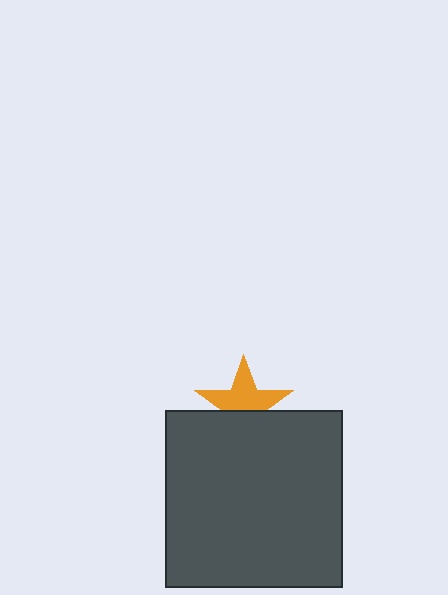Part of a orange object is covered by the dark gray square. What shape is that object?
It is a star.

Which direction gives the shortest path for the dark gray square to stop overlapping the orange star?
Moving down gives the shortest separation.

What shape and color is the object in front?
The object in front is a dark gray square.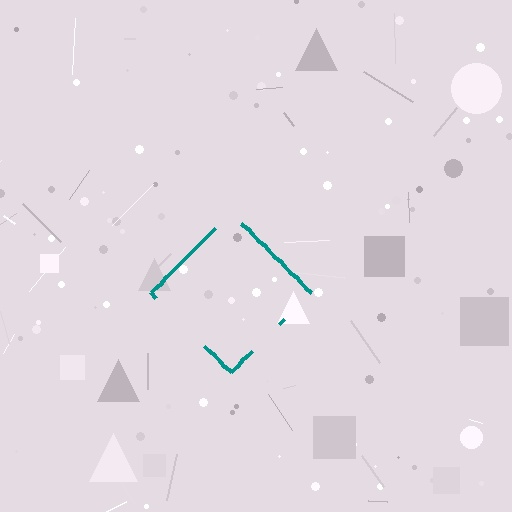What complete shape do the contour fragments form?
The contour fragments form a diamond.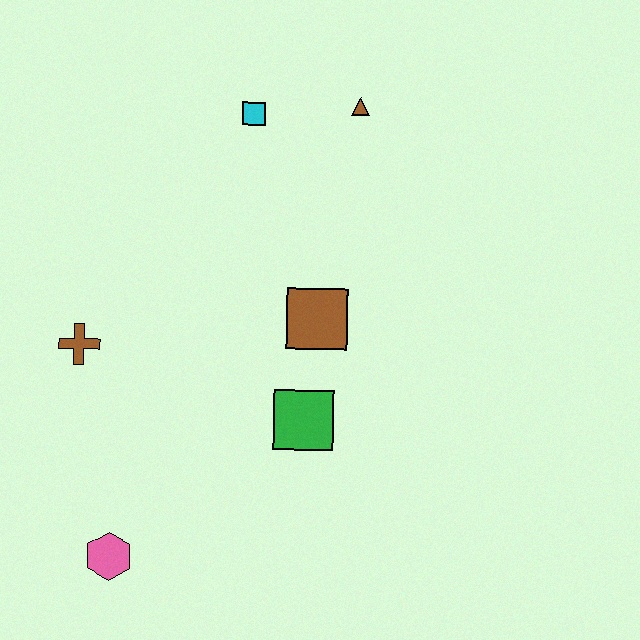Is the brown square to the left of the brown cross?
No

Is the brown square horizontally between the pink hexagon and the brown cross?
No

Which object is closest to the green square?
The brown square is closest to the green square.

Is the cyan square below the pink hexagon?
No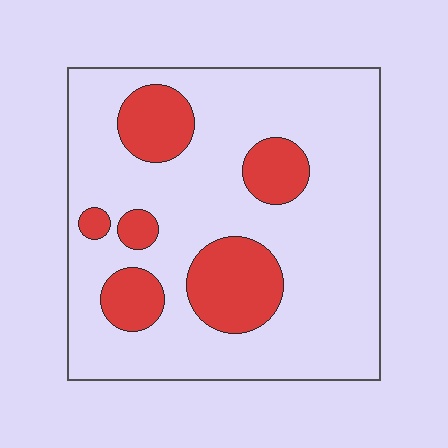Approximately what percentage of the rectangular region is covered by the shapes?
Approximately 20%.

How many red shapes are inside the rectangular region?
6.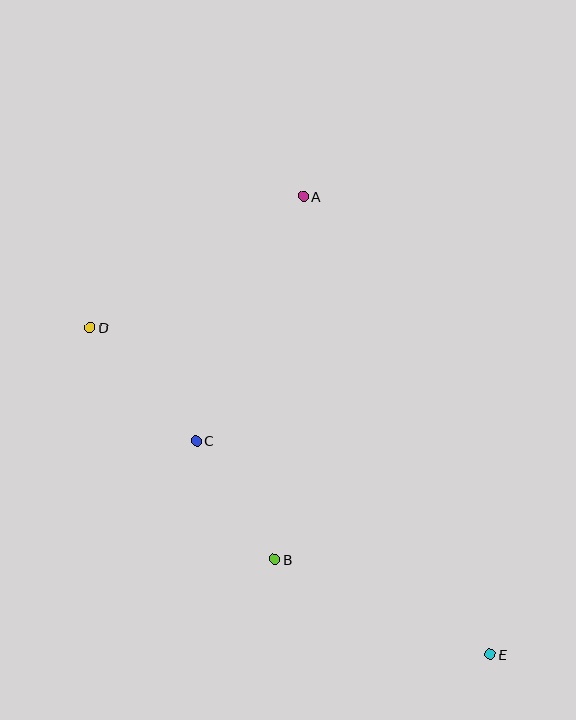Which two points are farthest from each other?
Points D and E are farthest from each other.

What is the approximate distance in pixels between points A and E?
The distance between A and E is approximately 495 pixels.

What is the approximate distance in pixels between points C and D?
The distance between C and D is approximately 155 pixels.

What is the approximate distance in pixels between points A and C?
The distance between A and C is approximately 267 pixels.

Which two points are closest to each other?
Points B and C are closest to each other.